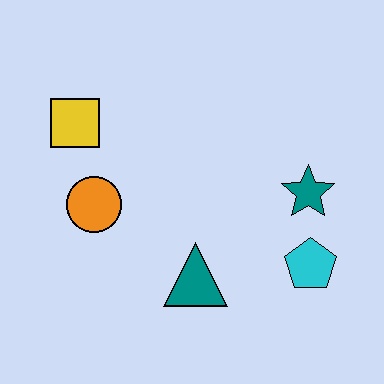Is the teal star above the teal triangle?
Yes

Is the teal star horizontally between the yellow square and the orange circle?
No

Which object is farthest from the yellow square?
The cyan pentagon is farthest from the yellow square.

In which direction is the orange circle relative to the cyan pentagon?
The orange circle is to the left of the cyan pentagon.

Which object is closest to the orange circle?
The yellow square is closest to the orange circle.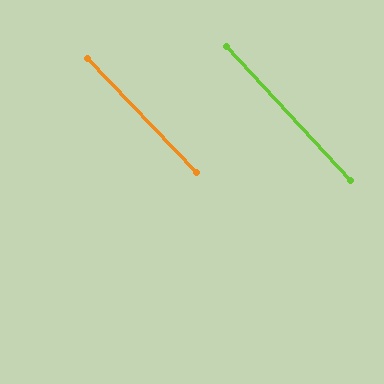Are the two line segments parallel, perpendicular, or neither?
Parallel — their directions differ by only 1.1°.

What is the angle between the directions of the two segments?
Approximately 1 degree.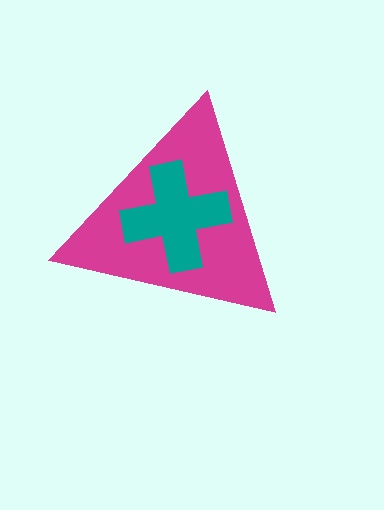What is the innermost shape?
The teal cross.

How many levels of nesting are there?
2.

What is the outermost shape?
The magenta triangle.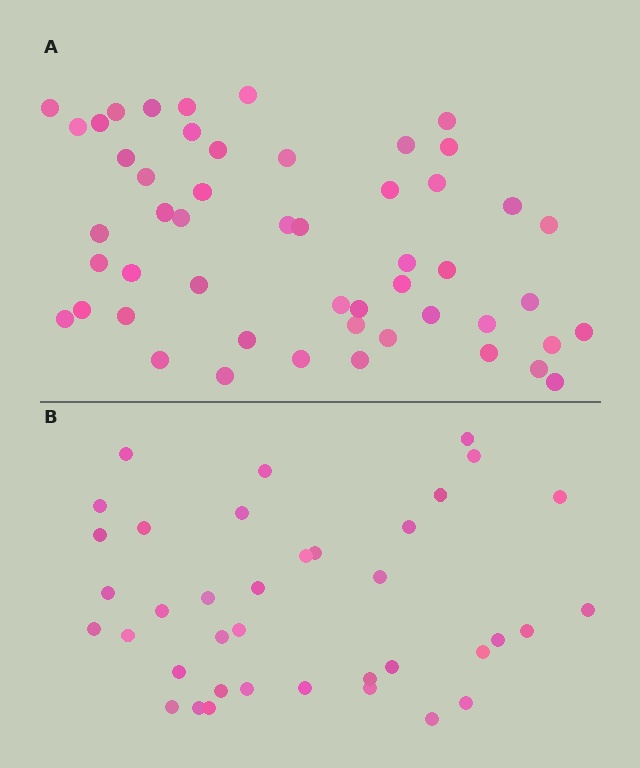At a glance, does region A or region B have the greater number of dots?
Region A (the top region) has more dots.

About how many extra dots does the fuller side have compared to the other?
Region A has approximately 15 more dots than region B.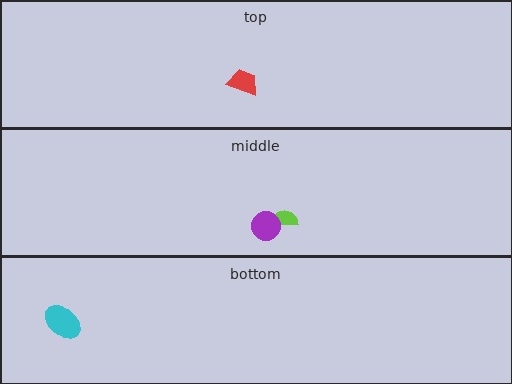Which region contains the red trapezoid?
The top region.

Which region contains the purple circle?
The middle region.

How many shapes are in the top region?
1.